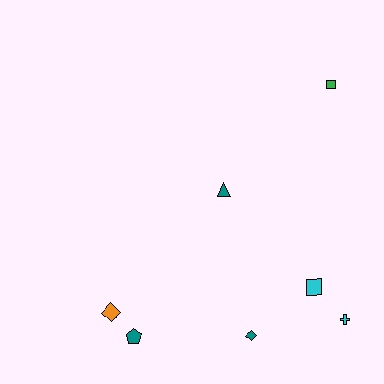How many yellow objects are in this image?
There are no yellow objects.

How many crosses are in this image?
There is 1 cross.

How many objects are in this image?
There are 7 objects.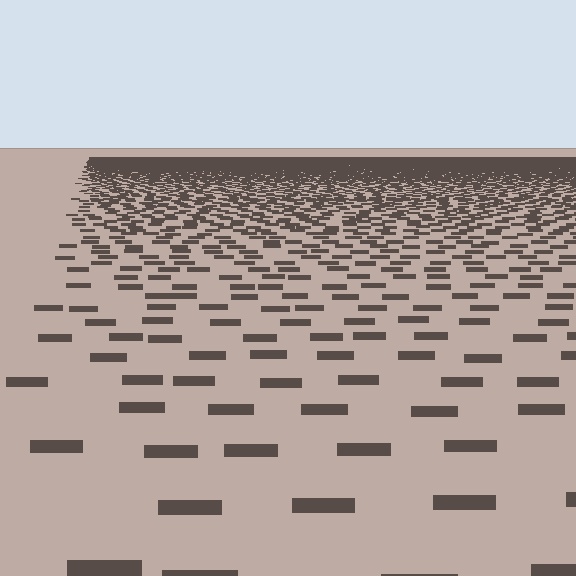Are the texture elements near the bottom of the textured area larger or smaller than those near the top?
Larger. Near the bottom, elements are closer to the viewer and appear at a bigger on-screen size.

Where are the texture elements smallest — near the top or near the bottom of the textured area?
Near the top.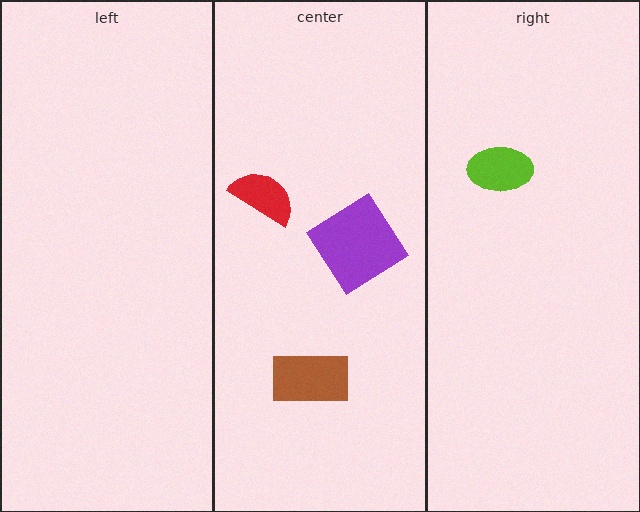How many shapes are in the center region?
3.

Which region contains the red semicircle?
The center region.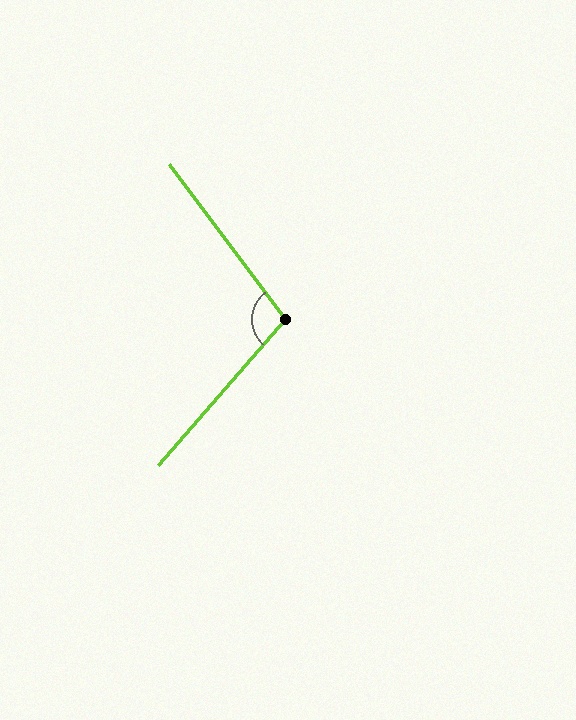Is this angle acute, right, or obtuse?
It is obtuse.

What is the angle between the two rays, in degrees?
Approximately 102 degrees.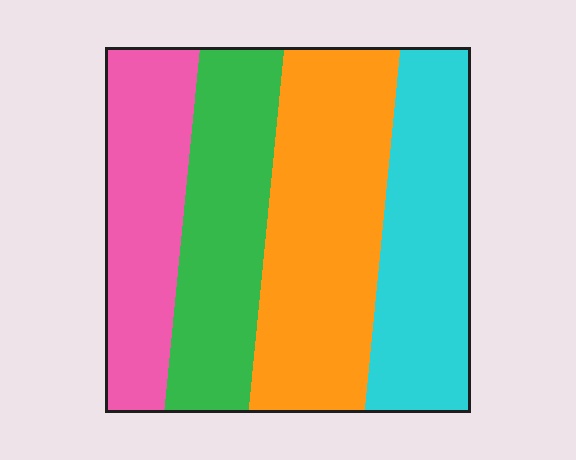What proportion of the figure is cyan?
Cyan covers roughly 25% of the figure.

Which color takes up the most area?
Orange, at roughly 30%.